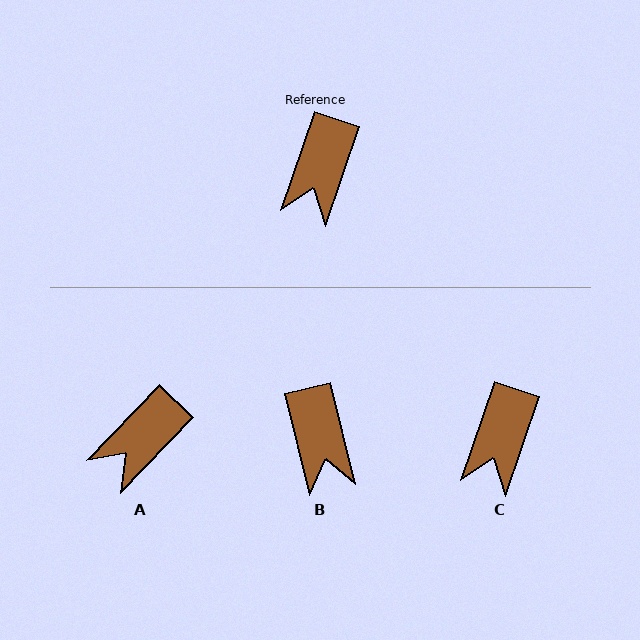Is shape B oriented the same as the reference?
No, it is off by about 33 degrees.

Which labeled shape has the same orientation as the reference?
C.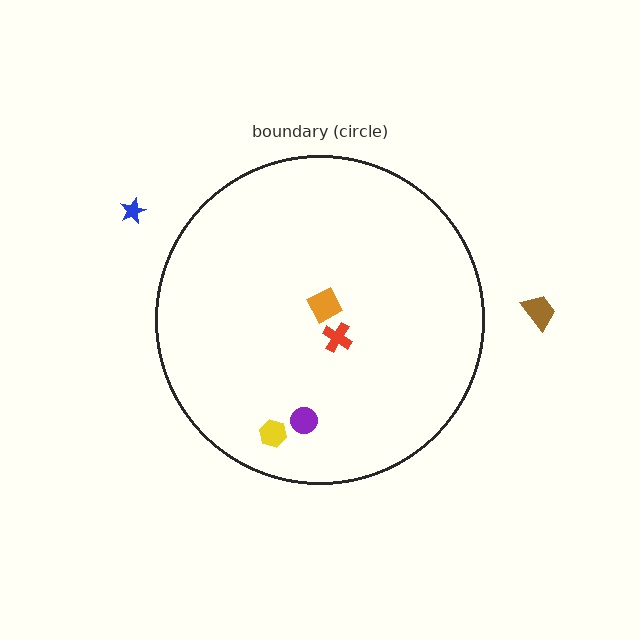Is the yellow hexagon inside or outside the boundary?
Inside.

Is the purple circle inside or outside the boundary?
Inside.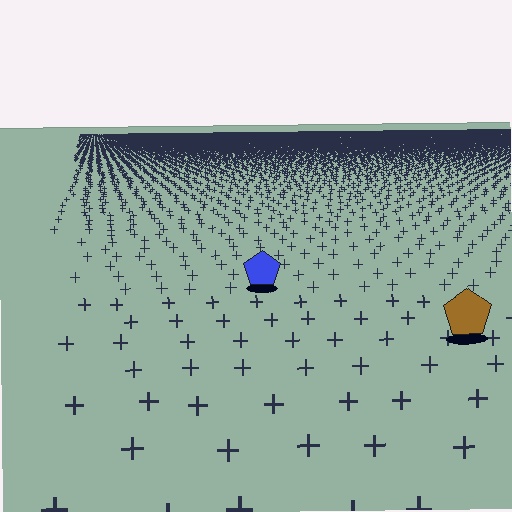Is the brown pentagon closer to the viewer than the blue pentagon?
Yes. The brown pentagon is closer — you can tell from the texture gradient: the ground texture is coarser near it.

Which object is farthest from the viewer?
The blue pentagon is farthest from the viewer. It appears smaller and the ground texture around it is denser.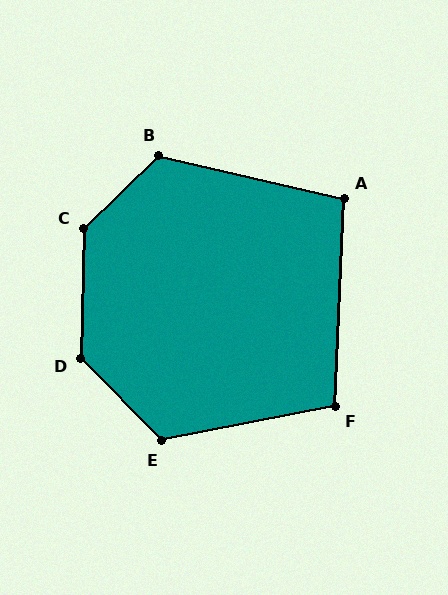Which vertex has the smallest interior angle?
A, at approximately 100 degrees.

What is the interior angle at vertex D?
Approximately 134 degrees (obtuse).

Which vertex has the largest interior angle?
C, at approximately 136 degrees.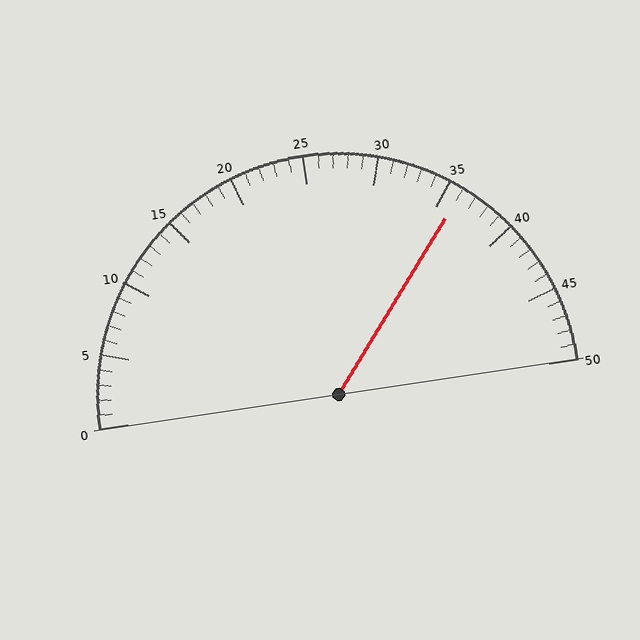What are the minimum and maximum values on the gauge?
The gauge ranges from 0 to 50.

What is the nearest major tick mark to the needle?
The nearest major tick mark is 35.